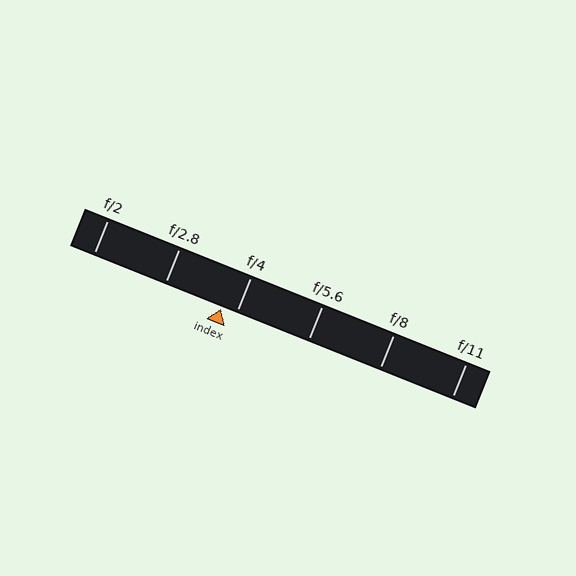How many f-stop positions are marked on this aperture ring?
There are 6 f-stop positions marked.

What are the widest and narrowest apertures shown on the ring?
The widest aperture shown is f/2 and the narrowest is f/11.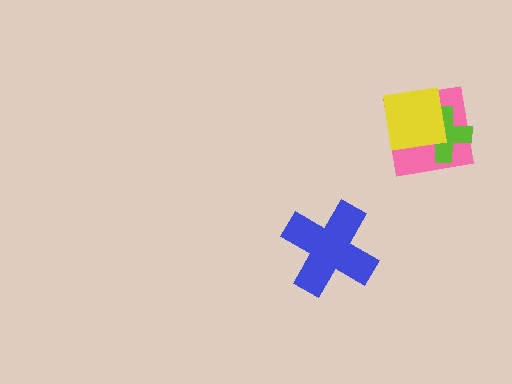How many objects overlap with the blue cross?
0 objects overlap with the blue cross.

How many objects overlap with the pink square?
2 objects overlap with the pink square.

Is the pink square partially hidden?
Yes, it is partially covered by another shape.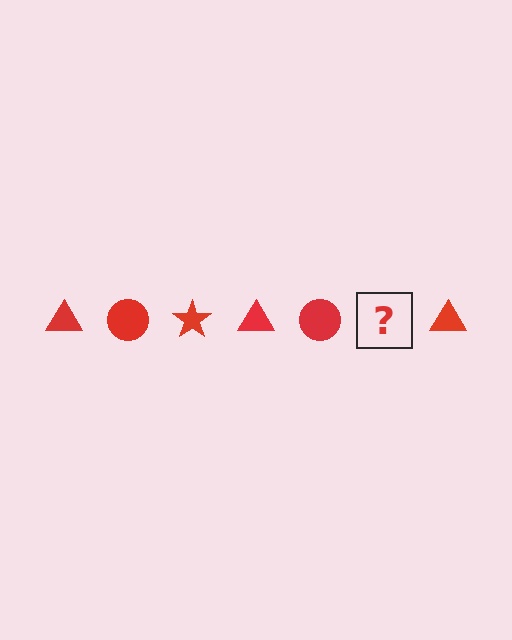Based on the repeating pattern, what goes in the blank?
The blank should be a red star.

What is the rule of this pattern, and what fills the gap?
The rule is that the pattern cycles through triangle, circle, star shapes in red. The gap should be filled with a red star.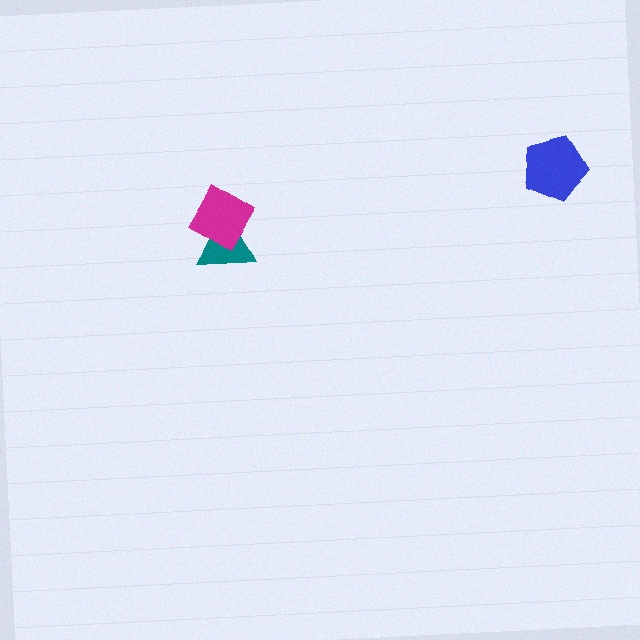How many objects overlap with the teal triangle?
1 object overlaps with the teal triangle.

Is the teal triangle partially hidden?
Yes, it is partially covered by another shape.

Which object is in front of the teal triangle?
The magenta diamond is in front of the teal triangle.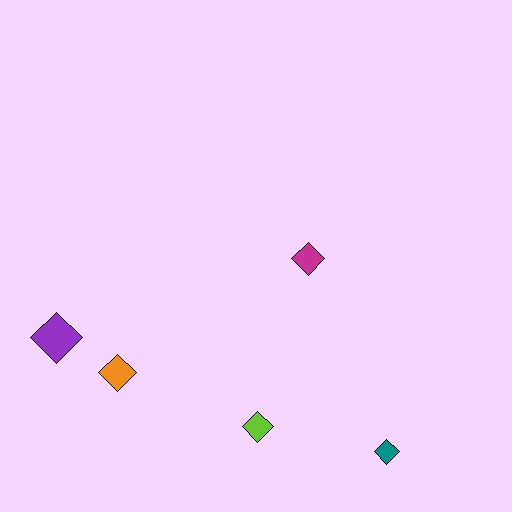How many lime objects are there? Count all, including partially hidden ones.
There is 1 lime object.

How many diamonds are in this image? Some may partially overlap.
There are 5 diamonds.